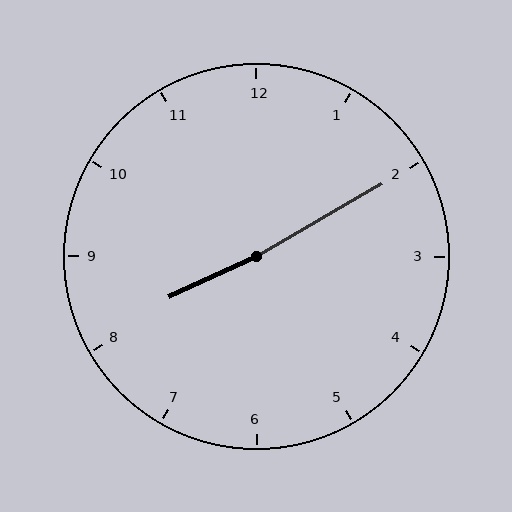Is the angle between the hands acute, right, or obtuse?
It is obtuse.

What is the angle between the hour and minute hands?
Approximately 175 degrees.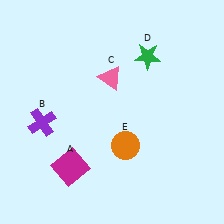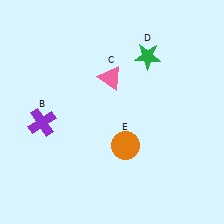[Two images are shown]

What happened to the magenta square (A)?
The magenta square (A) was removed in Image 2. It was in the bottom-left area of Image 1.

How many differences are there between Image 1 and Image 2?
There is 1 difference between the two images.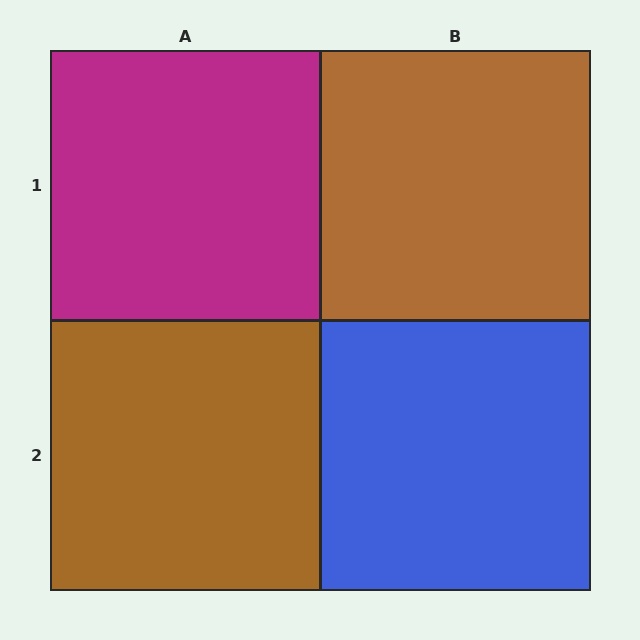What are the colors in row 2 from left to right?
Brown, blue.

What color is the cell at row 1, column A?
Magenta.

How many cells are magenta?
1 cell is magenta.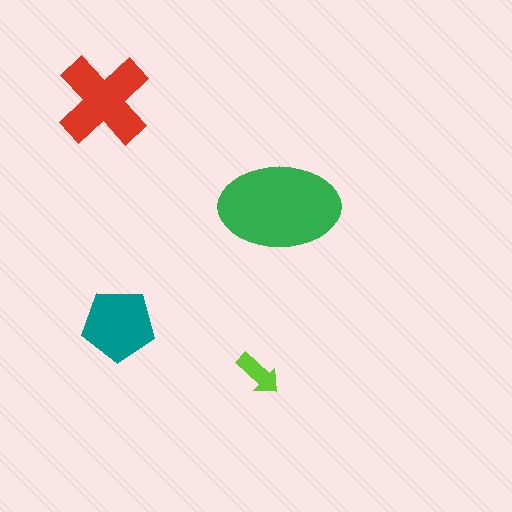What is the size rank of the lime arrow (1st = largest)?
4th.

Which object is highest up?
The red cross is topmost.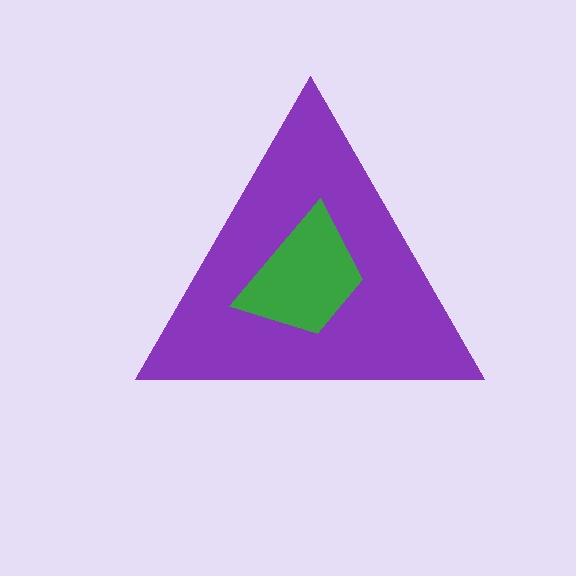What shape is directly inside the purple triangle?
The green trapezoid.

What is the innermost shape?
The green trapezoid.